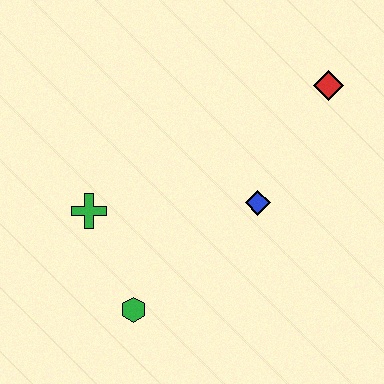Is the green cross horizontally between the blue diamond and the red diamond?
No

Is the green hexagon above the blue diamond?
No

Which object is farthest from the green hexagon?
The red diamond is farthest from the green hexagon.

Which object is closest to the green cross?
The green hexagon is closest to the green cross.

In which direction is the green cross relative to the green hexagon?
The green cross is above the green hexagon.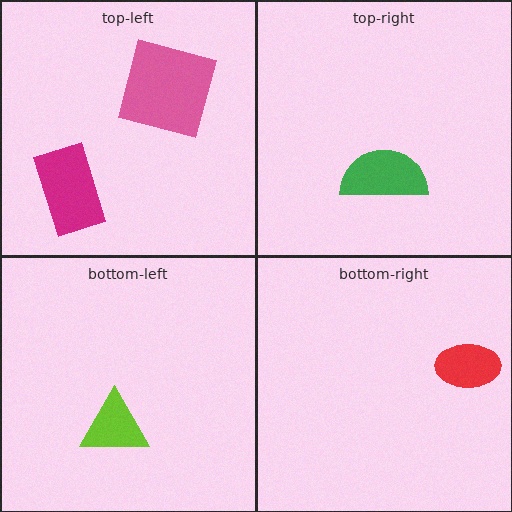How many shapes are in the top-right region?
1.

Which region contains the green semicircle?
The top-right region.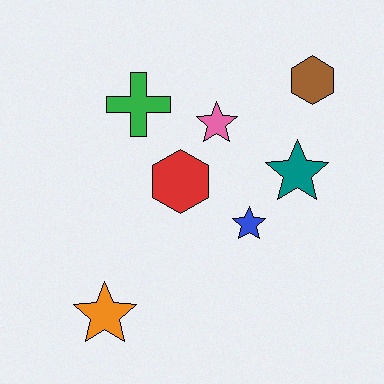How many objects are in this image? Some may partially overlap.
There are 7 objects.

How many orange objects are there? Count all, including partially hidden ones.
There is 1 orange object.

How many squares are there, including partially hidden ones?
There are no squares.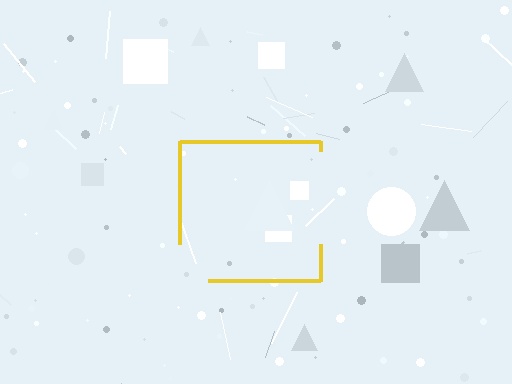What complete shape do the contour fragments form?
The contour fragments form a square.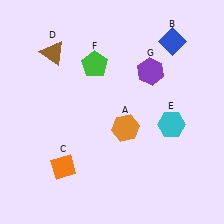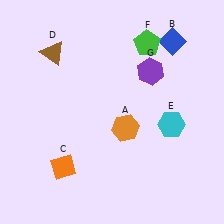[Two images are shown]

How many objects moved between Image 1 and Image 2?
1 object moved between the two images.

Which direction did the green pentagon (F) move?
The green pentagon (F) moved right.